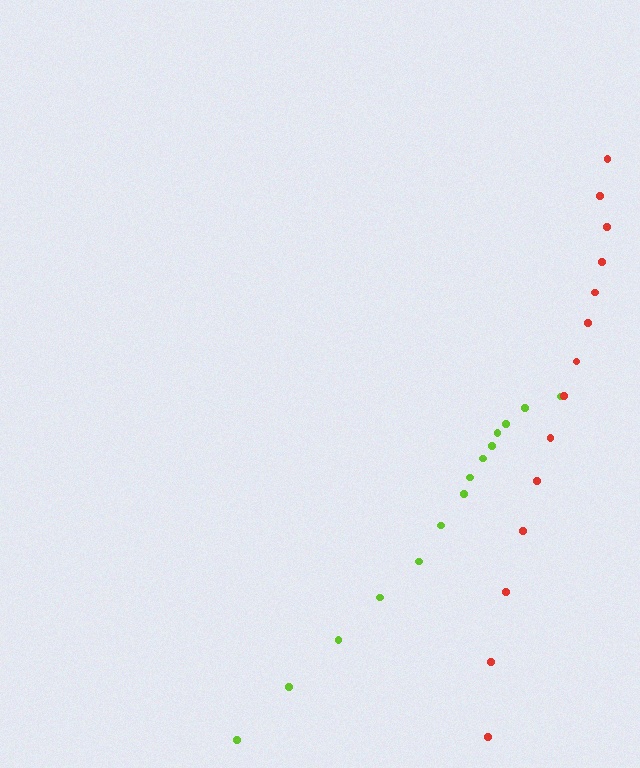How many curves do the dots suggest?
There are 2 distinct paths.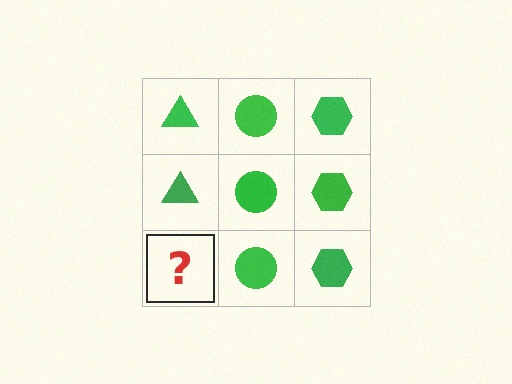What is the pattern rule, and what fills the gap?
The rule is that each column has a consistent shape. The gap should be filled with a green triangle.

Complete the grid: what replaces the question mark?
The question mark should be replaced with a green triangle.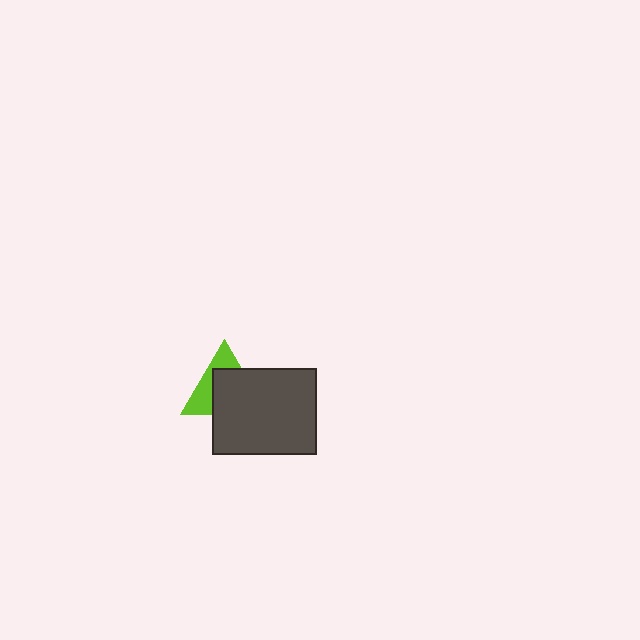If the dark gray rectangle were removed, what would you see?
You would see the complete lime triangle.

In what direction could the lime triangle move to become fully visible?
The lime triangle could move toward the upper-left. That would shift it out from behind the dark gray rectangle entirely.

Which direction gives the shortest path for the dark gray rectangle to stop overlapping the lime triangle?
Moving toward the lower-right gives the shortest separation.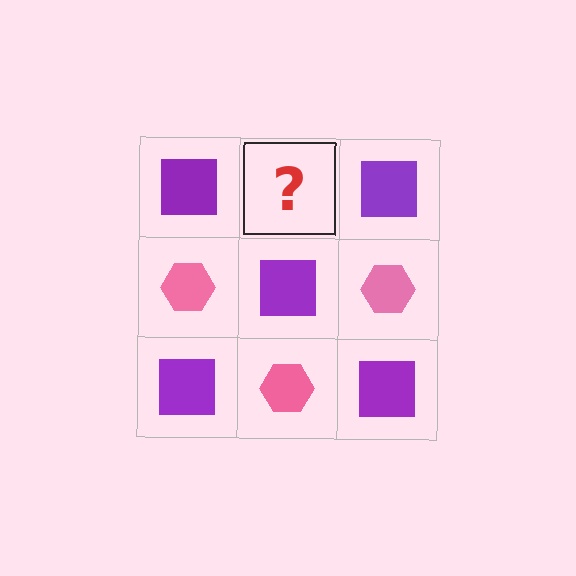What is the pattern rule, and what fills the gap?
The rule is that it alternates purple square and pink hexagon in a checkerboard pattern. The gap should be filled with a pink hexagon.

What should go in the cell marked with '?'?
The missing cell should contain a pink hexagon.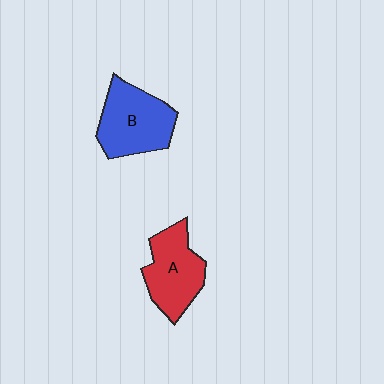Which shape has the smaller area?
Shape A (red).